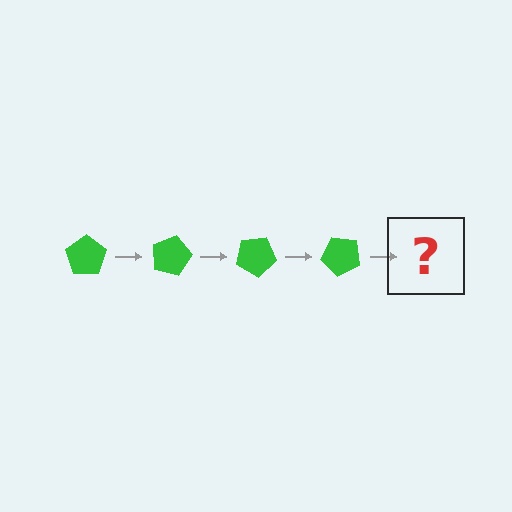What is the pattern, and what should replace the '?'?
The pattern is that the pentagon rotates 15 degrees each step. The '?' should be a green pentagon rotated 60 degrees.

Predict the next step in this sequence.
The next step is a green pentagon rotated 60 degrees.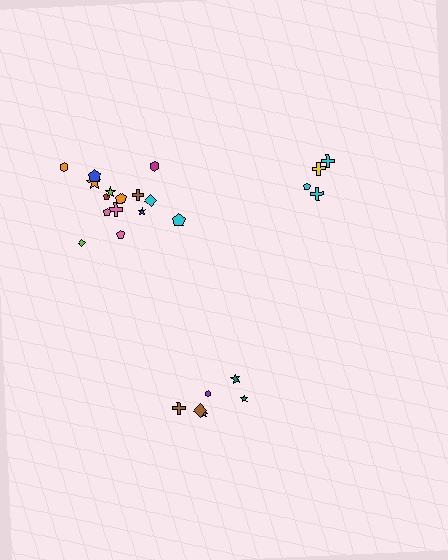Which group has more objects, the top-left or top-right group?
The top-left group.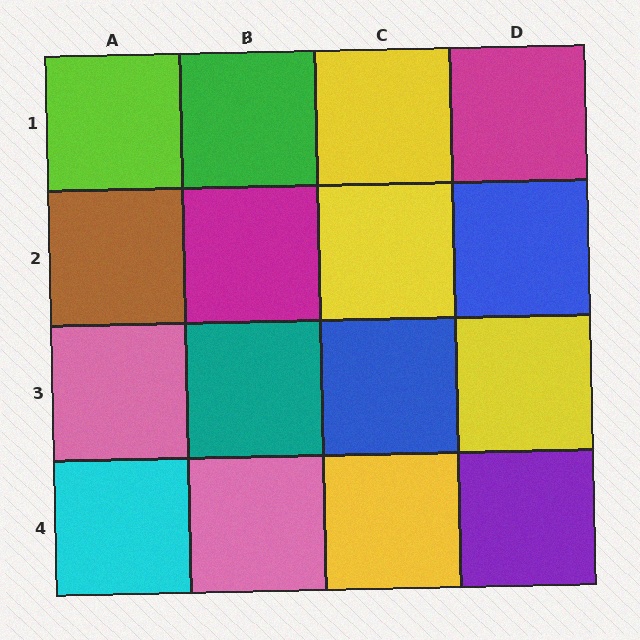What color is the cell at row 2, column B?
Magenta.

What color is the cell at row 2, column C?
Yellow.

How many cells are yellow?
4 cells are yellow.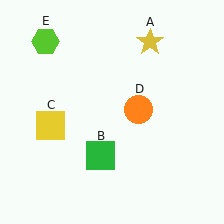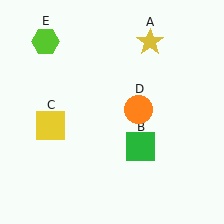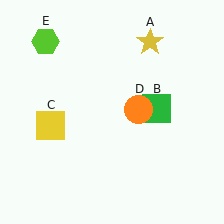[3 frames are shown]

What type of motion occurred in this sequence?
The green square (object B) rotated counterclockwise around the center of the scene.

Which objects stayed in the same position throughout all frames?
Yellow star (object A) and yellow square (object C) and orange circle (object D) and lime hexagon (object E) remained stationary.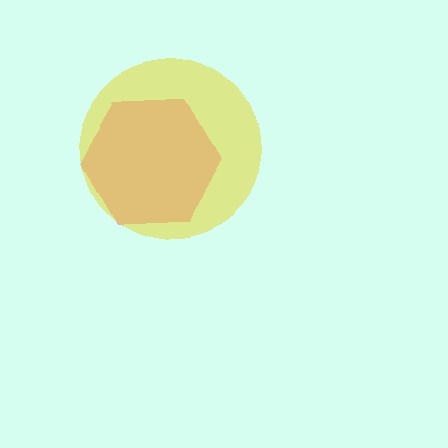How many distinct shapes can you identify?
There are 2 distinct shapes: a pink hexagon, a yellow circle.